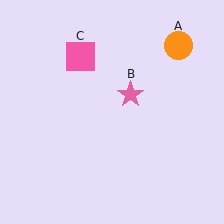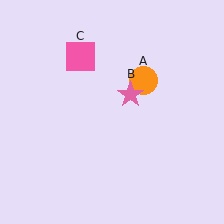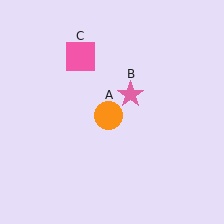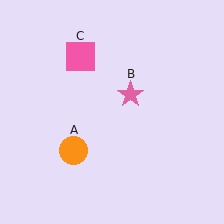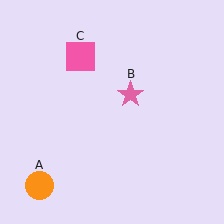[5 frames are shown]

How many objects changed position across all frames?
1 object changed position: orange circle (object A).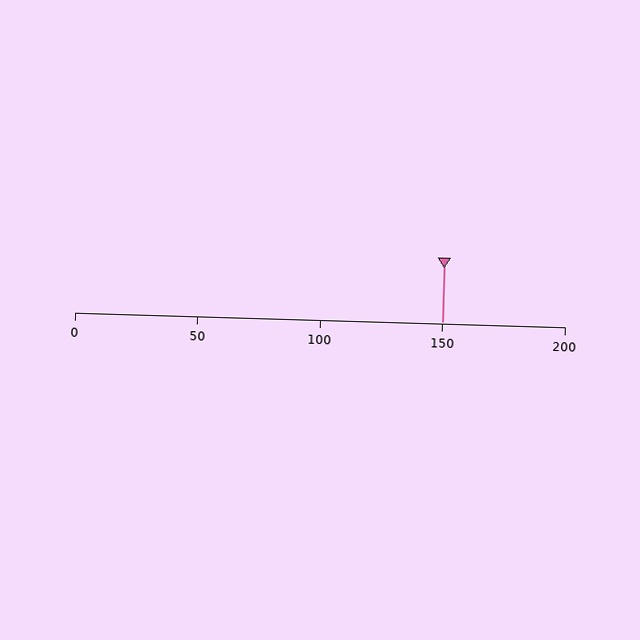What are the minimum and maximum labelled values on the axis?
The axis runs from 0 to 200.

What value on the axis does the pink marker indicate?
The marker indicates approximately 150.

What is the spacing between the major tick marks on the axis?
The major ticks are spaced 50 apart.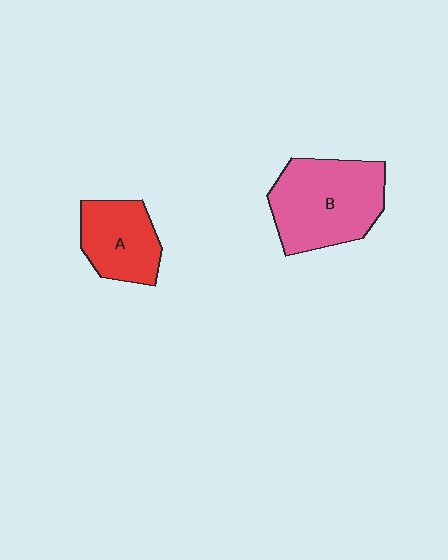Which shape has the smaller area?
Shape A (red).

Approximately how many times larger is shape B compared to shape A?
Approximately 1.6 times.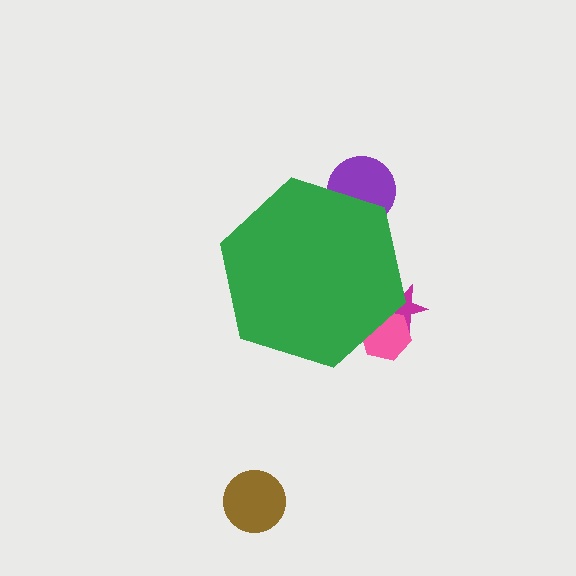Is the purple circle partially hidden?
Yes, the purple circle is partially hidden behind the green hexagon.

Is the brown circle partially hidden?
No, the brown circle is fully visible.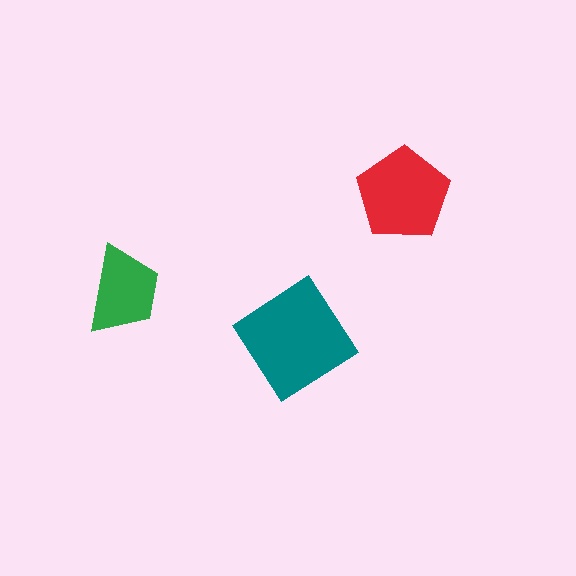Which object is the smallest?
The green trapezoid.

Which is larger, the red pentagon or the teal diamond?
The teal diamond.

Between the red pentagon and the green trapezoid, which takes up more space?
The red pentagon.